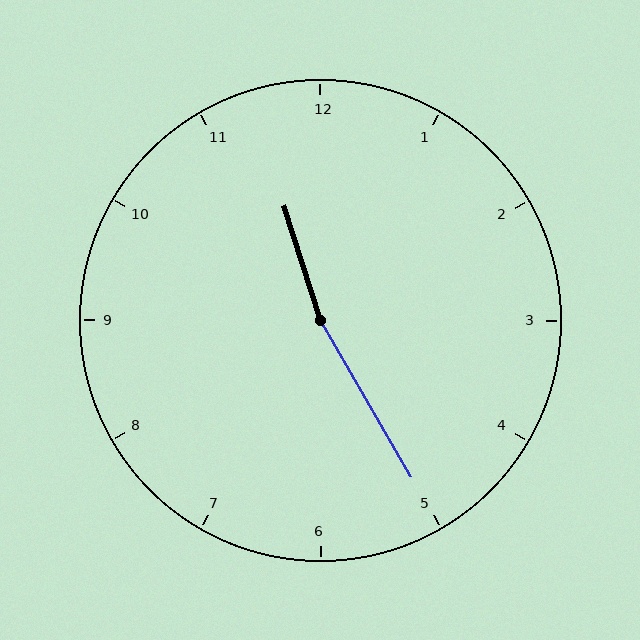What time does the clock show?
11:25.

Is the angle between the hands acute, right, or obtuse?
It is obtuse.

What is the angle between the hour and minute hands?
Approximately 168 degrees.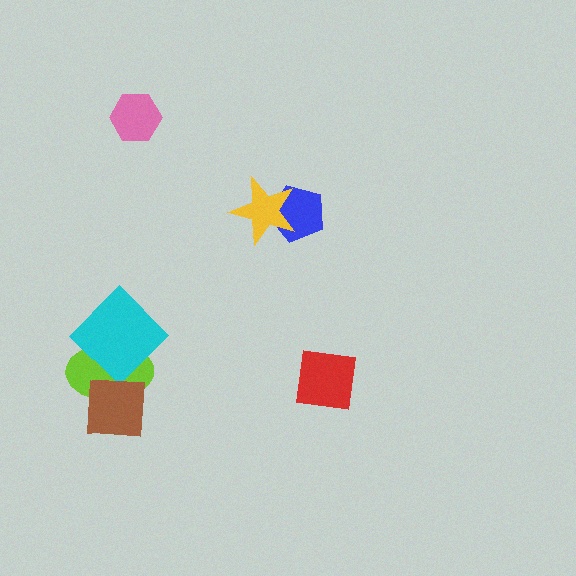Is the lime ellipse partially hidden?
Yes, it is partially covered by another shape.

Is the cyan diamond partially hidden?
Yes, it is partially covered by another shape.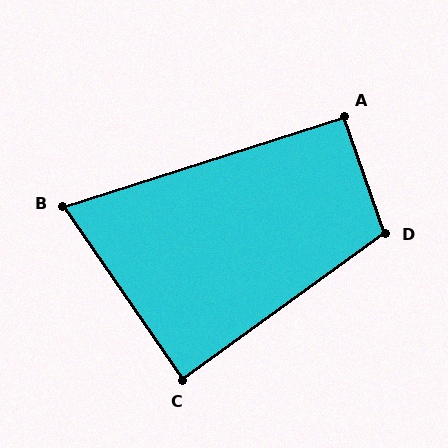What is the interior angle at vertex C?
Approximately 89 degrees (approximately right).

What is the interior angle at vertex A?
Approximately 91 degrees (approximately right).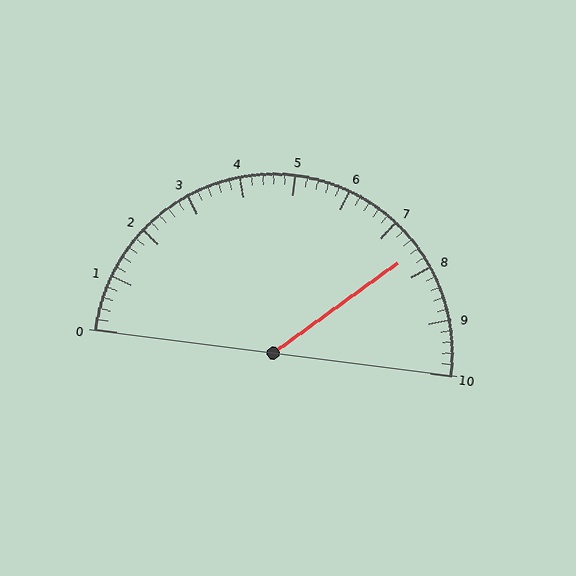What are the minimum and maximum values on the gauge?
The gauge ranges from 0 to 10.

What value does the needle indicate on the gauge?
The needle indicates approximately 7.6.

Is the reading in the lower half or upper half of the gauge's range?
The reading is in the upper half of the range (0 to 10).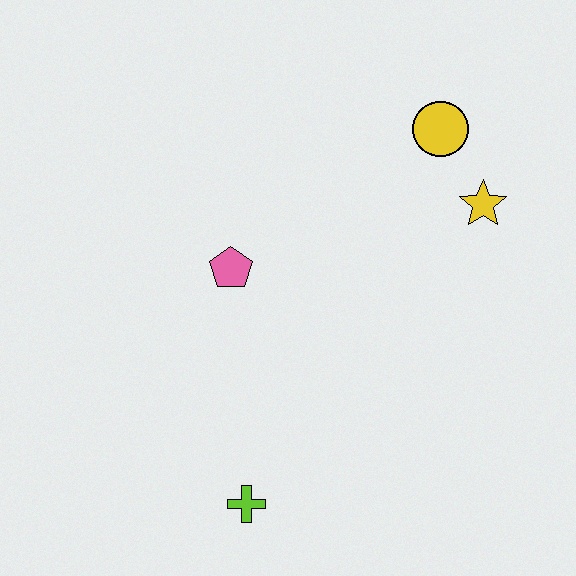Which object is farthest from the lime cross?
The yellow circle is farthest from the lime cross.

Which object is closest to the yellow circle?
The yellow star is closest to the yellow circle.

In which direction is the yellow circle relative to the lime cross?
The yellow circle is above the lime cross.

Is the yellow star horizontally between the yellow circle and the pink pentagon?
No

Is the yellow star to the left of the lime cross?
No